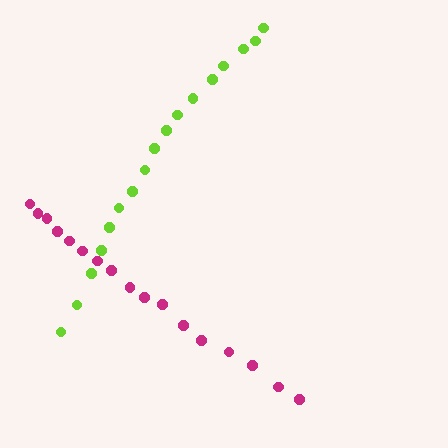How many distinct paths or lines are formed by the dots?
There are 2 distinct paths.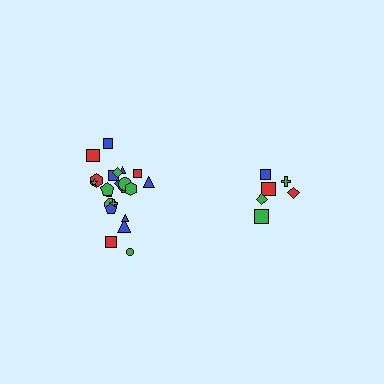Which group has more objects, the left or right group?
The left group.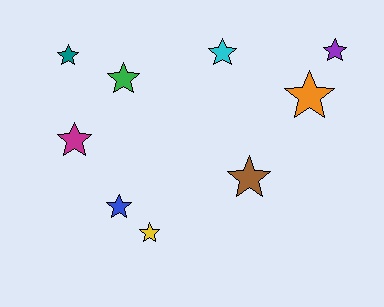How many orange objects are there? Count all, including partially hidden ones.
There is 1 orange object.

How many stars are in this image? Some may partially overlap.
There are 9 stars.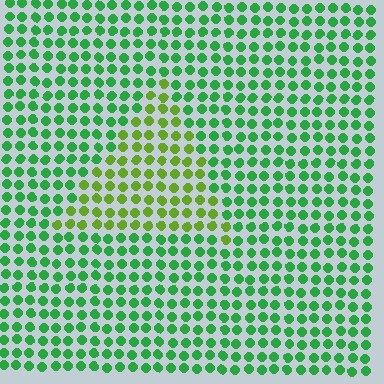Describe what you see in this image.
The image is filled with small green elements in a uniform arrangement. A triangle-shaped region is visible where the elements are tinted to a slightly different hue, forming a subtle color boundary.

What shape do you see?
I see a triangle.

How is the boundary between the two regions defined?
The boundary is defined purely by a slight shift in hue (about 40 degrees). Spacing, size, and orientation are identical on both sides.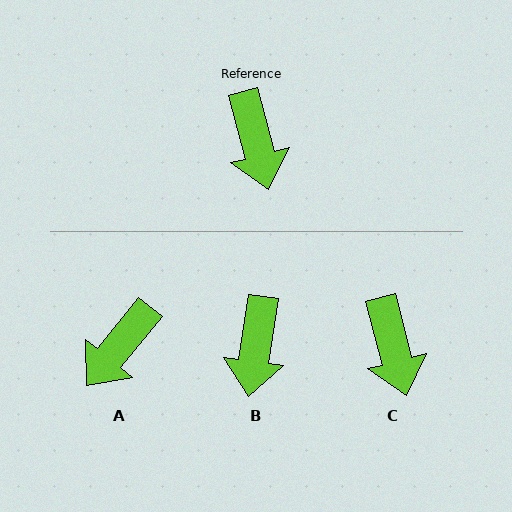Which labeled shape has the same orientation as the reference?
C.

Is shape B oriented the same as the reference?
No, it is off by about 23 degrees.